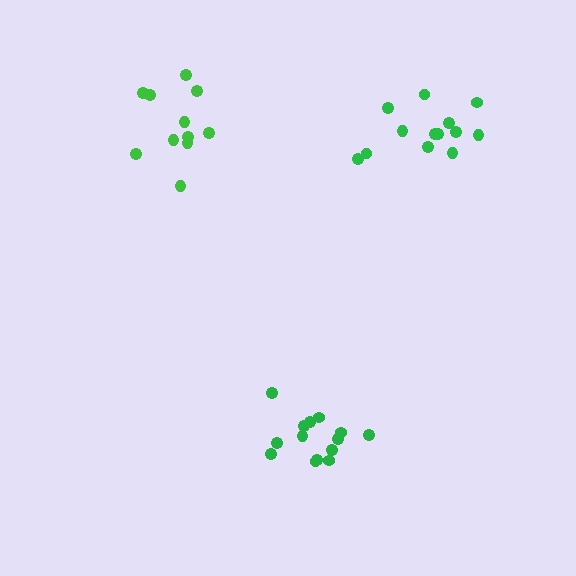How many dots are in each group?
Group 1: 13 dots, Group 2: 11 dots, Group 3: 14 dots (38 total).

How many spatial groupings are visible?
There are 3 spatial groupings.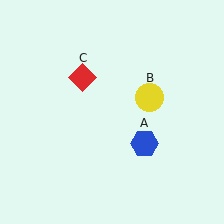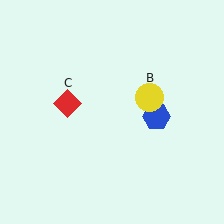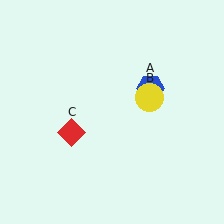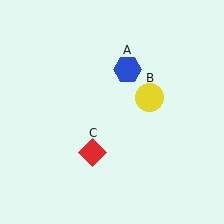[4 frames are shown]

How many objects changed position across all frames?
2 objects changed position: blue hexagon (object A), red diamond (object C).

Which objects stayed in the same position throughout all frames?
Yellow circle (object B) remained stationary.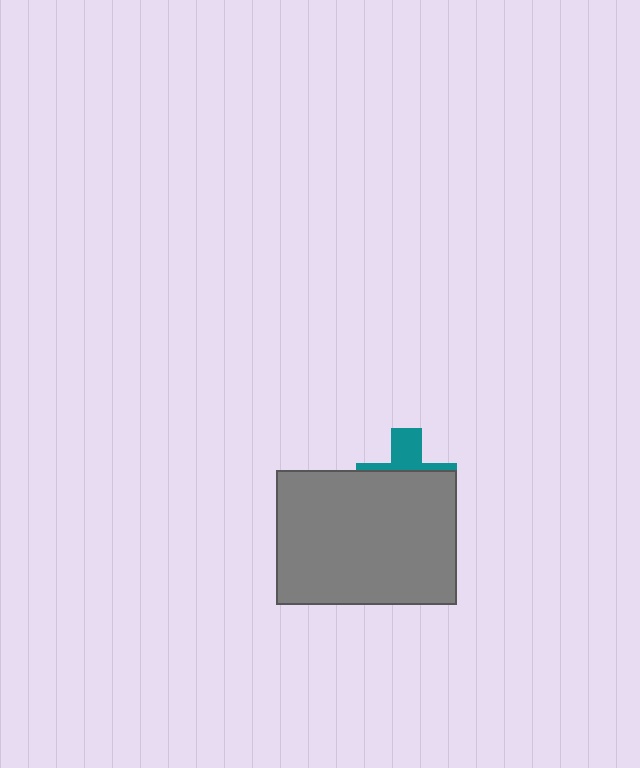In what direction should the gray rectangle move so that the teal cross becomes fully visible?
The gray rectangle should move down. That is the shortest direction to clear the overlap and leave the teal cross fully visible.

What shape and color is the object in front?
The object in front is a gray rectangle.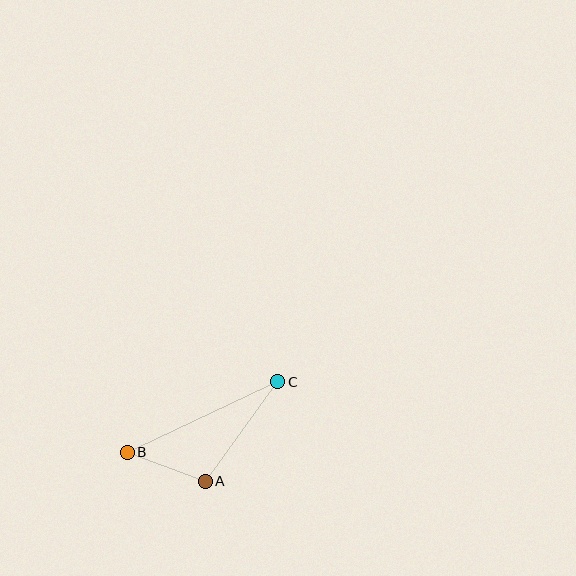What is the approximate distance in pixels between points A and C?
The distance between A and C is approximately 123 pixels.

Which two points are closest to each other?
Points A and B are closest to each other.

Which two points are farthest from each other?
Points B and C are farthest from each other.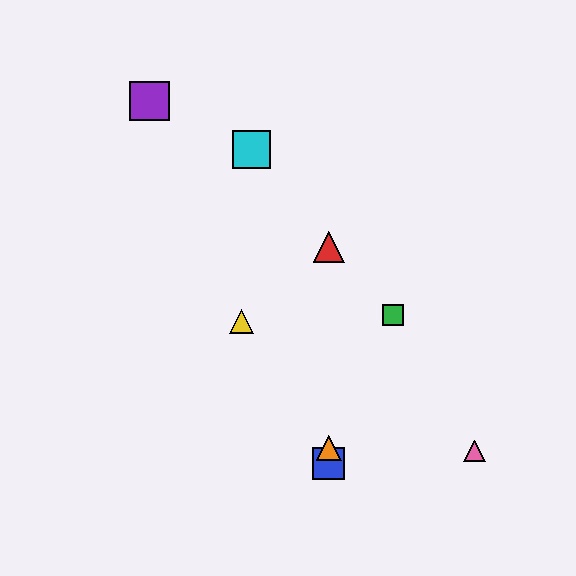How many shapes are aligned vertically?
3 shapes (the red triangle, the blue square, the orange triangle) are aligned vertically.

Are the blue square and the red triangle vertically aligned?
Yes, both are at x≈329.